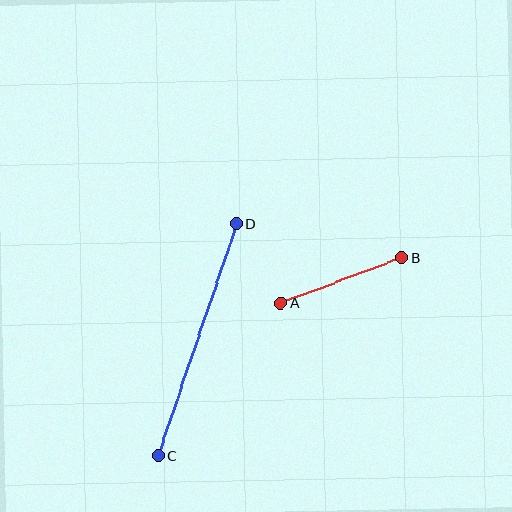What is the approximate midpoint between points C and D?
The midpoint is at approximately (197, 340) pixels.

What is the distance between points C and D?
The distance is approximately 244 pixels.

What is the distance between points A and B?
The distance is approximately 130 pixels.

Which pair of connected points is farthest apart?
Points C and D are farthest apart.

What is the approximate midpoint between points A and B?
The midpoint is at approximately (341, 281) pixels.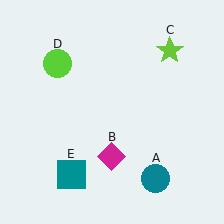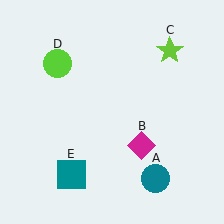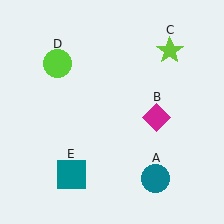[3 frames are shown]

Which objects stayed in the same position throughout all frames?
Teal circle (object A) and lime star (object C) and lime circle (object D) and teal square (object E) remained stationary.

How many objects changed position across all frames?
1 object changed position: magenta diamond (object B).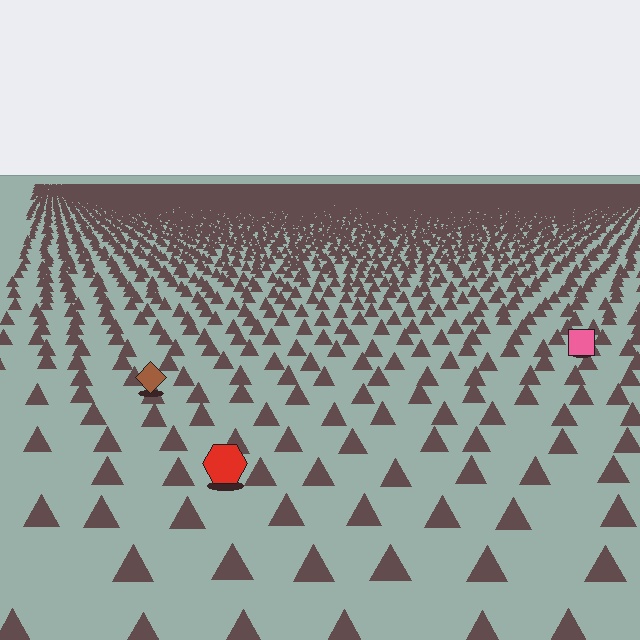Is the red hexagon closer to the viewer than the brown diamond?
Yes. The red hexagon is closer — you can tell from the texture gradient: the ground texture is coarser near it.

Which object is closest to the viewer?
The red hexagon is closest. The texture marks near it are larger and more spread out.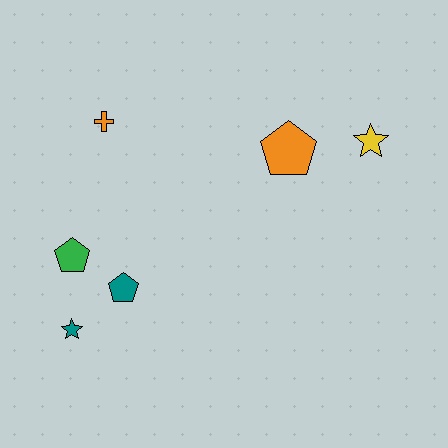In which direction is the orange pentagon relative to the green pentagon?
The orange pentagon is to the right of the green pentagon.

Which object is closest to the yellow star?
The orange pentagon is closest to the yellow star.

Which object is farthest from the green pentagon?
The yellow star is farthest from the green pentagon.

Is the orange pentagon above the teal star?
Yes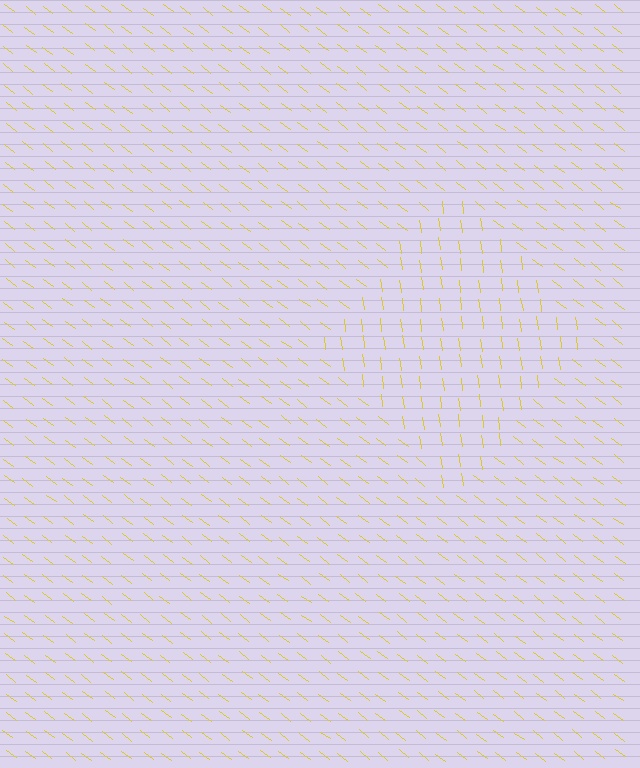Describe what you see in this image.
The image is filled with small yellow line segments. A diamond region in the image has lines oriented differently from the surrounding lines, creating a visible texture boundary.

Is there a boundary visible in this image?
Yes, there is a texture boundary formed by a change in line orientation.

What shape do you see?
I see a diamond.